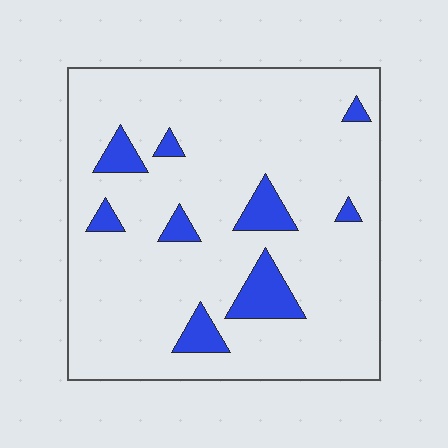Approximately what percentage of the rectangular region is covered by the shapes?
Approximately 10%.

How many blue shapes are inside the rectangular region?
9.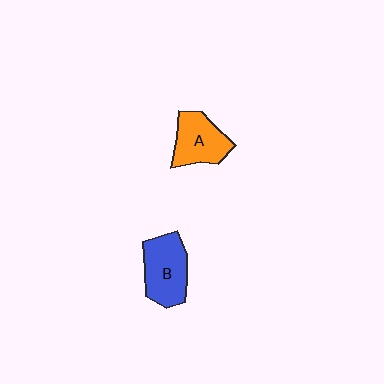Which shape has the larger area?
Shape B (blue).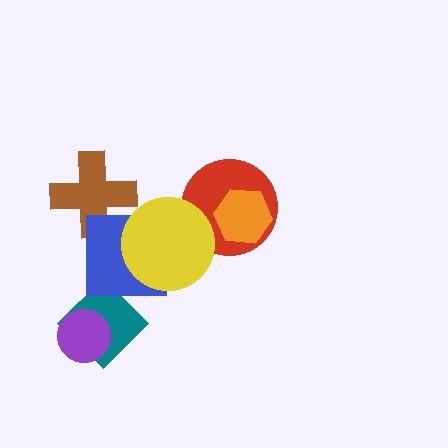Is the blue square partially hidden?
Yes, it is partially covered by another shape.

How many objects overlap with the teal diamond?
2 objects overlap with the teal diamond.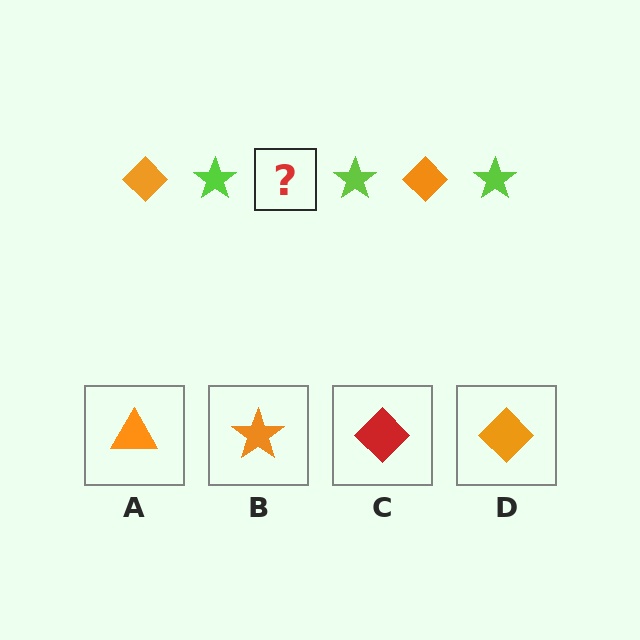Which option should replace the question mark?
Option D.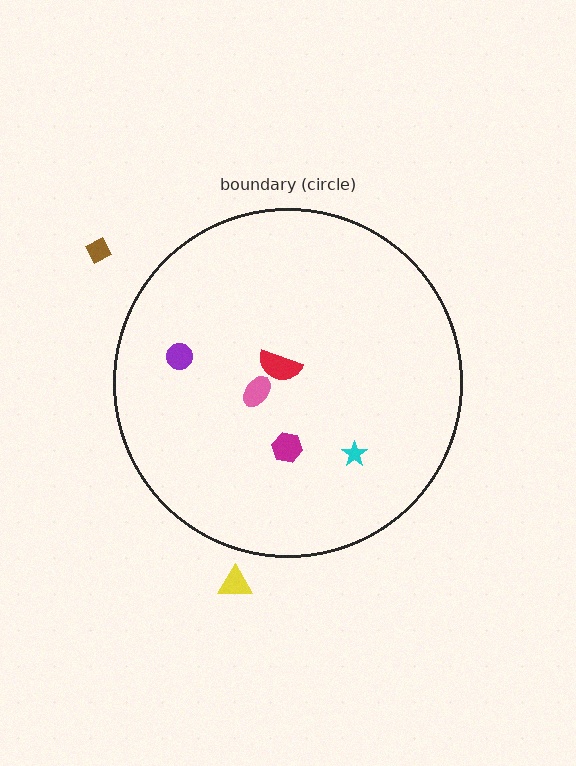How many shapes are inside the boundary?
5 inside, 2 outside.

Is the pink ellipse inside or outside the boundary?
Inside.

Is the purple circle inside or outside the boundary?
Inside.